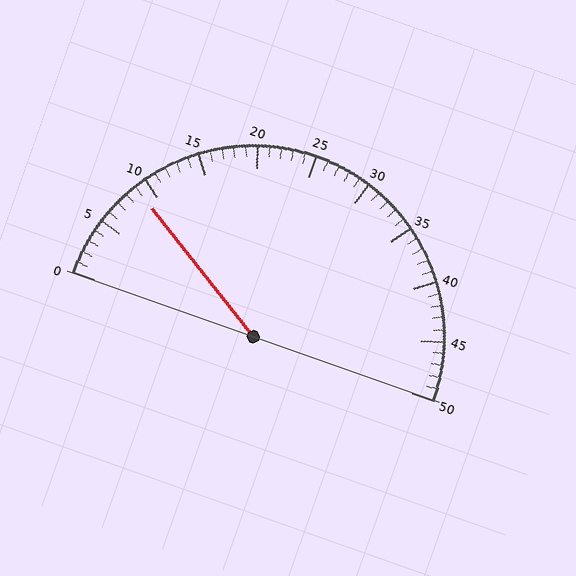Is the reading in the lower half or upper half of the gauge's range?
The reading is in the lower half of the range (0 to 50).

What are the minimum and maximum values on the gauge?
The gauge ranges from 0 to 50.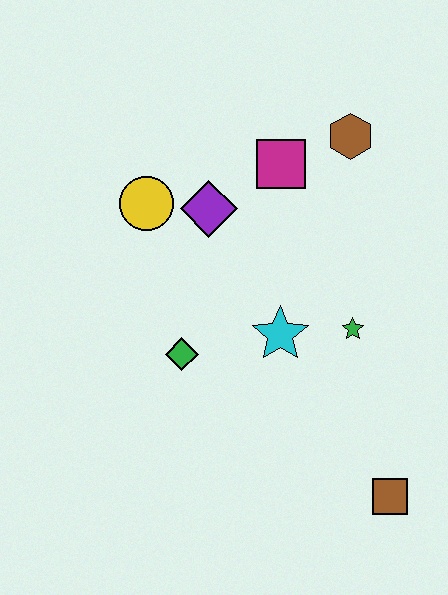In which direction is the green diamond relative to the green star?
The green diamond is to the left of the green star.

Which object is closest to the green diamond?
The cyan star is closest to the green diamond.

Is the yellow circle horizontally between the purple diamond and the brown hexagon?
No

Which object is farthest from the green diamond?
The brown hexagon is farthest from the green diamond.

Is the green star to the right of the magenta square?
Yes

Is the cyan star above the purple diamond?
No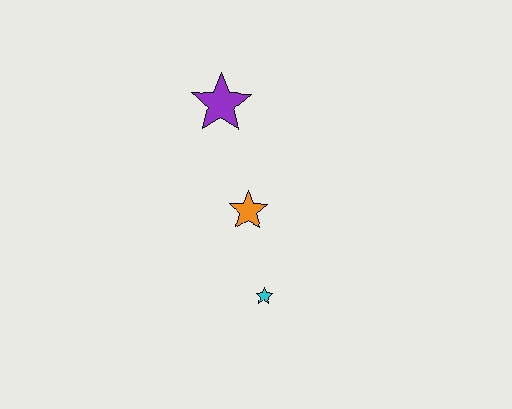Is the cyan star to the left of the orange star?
No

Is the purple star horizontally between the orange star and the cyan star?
No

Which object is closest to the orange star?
The cyan star is closest to the orange star.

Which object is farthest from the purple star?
The cyan star is farthest from the purple star.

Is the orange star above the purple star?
No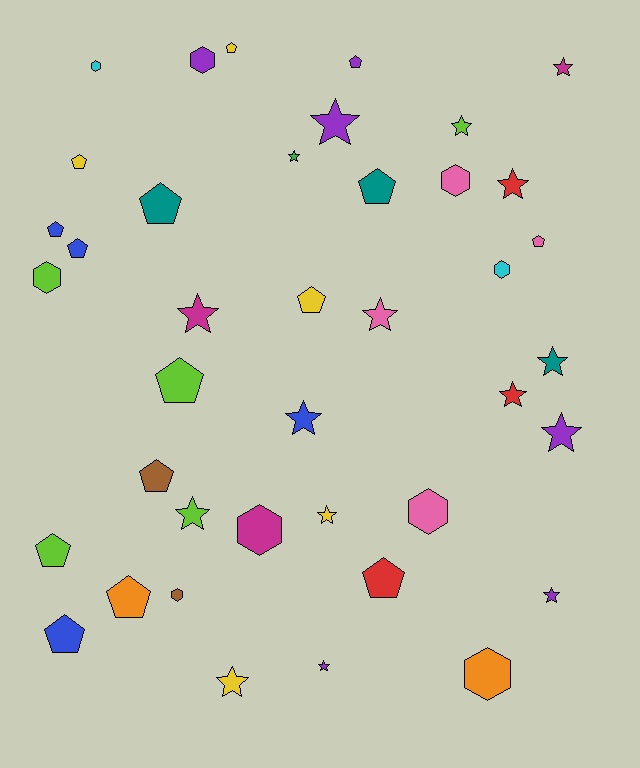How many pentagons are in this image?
There are 15 pentagons.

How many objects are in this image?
There are 40 objects.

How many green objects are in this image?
There is 1 green object.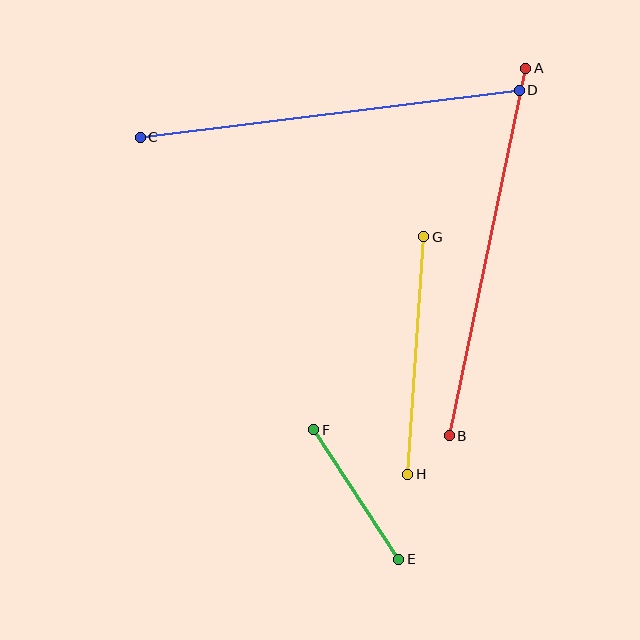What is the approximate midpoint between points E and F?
The midpoint is at approximately (356, 494) pixels.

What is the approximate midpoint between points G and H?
The midpoint is at approximately (416, 356) pixels.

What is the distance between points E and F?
The distance is approximately 155 pixels.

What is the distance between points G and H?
The distance is approximately 238 pixels.